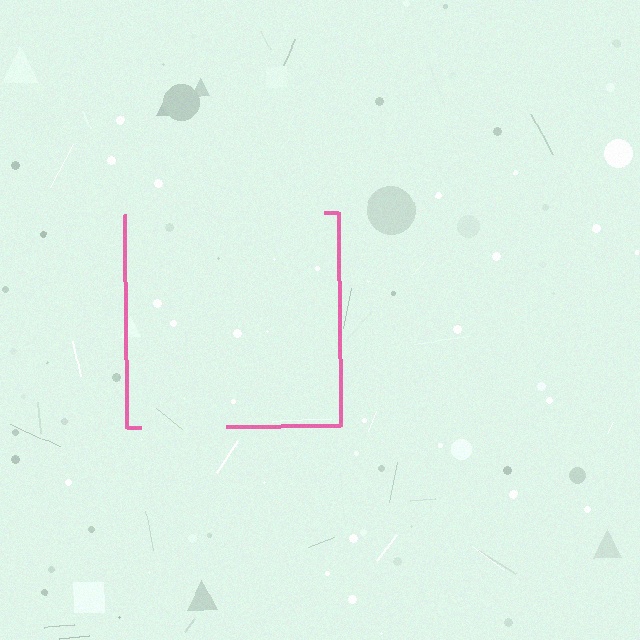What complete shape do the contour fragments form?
The contour fragments form a square.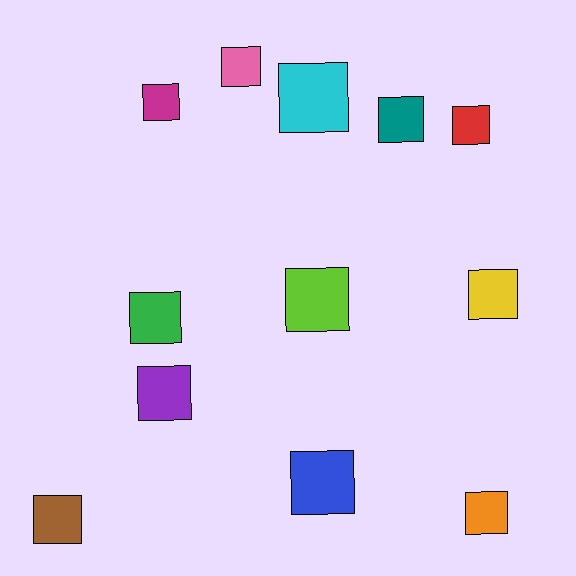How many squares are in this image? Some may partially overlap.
There are 12 squares.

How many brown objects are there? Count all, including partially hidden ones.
There is 1 brown object.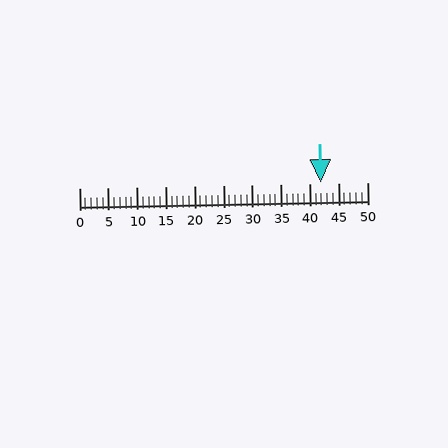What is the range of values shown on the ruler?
The ruler shows values from 0 to 50.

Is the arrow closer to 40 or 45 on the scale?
The arrow is closer to 40.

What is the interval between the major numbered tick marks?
The major tick marks are spaced 5 units apart.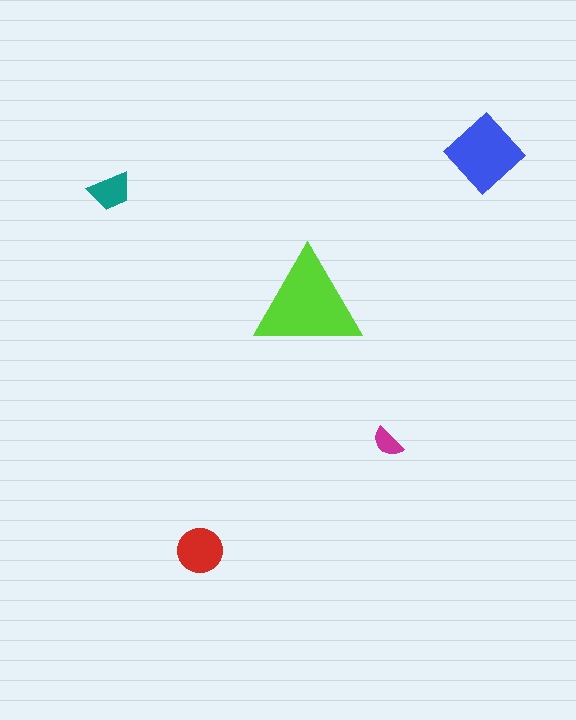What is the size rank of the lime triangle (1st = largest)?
1st.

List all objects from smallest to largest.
The magenta semicircle, the teal trapezoid, the red circle, the blue diamond, the lime triangle.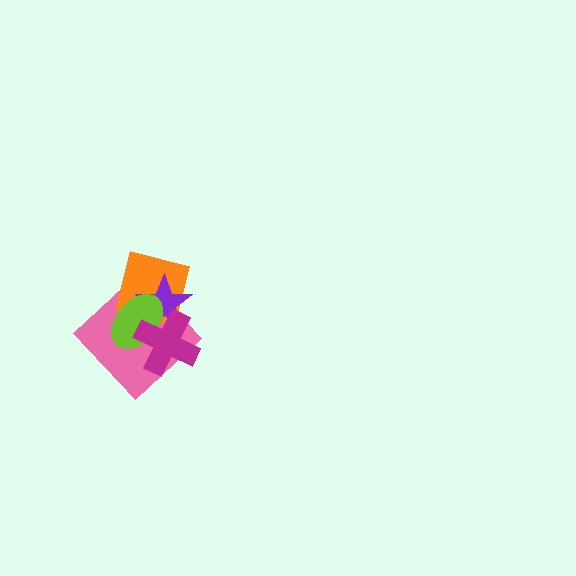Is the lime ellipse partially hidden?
Yes, it is partially covered by another shape.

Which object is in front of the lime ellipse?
The magenta cross is in front of the lime ellipse.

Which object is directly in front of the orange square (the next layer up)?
The purple star is directly in front of the orange square.